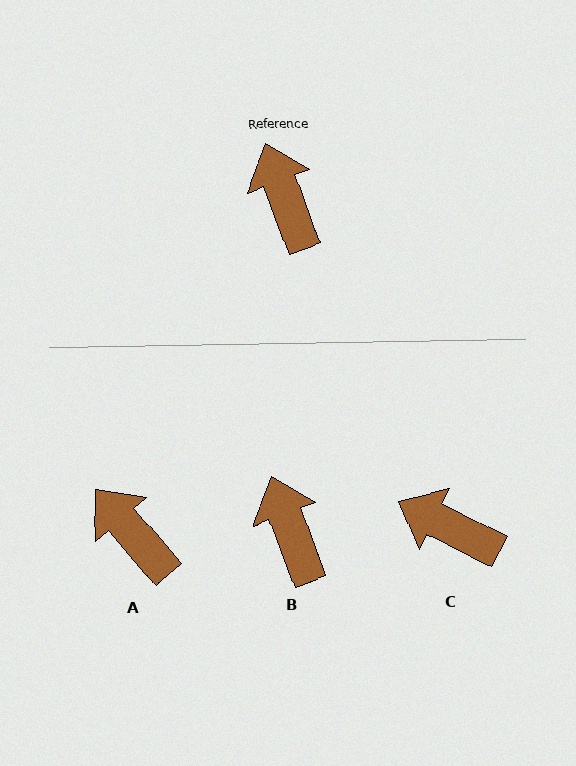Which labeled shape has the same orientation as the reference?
B.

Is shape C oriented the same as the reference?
No, it is off by about 43 degrees.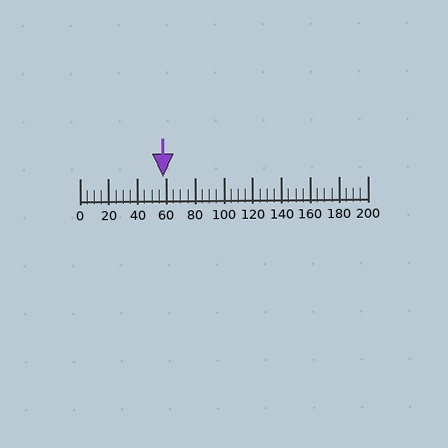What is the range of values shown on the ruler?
The ruler shows values from 0 to 200.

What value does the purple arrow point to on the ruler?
The purple arrow points to approximately 58.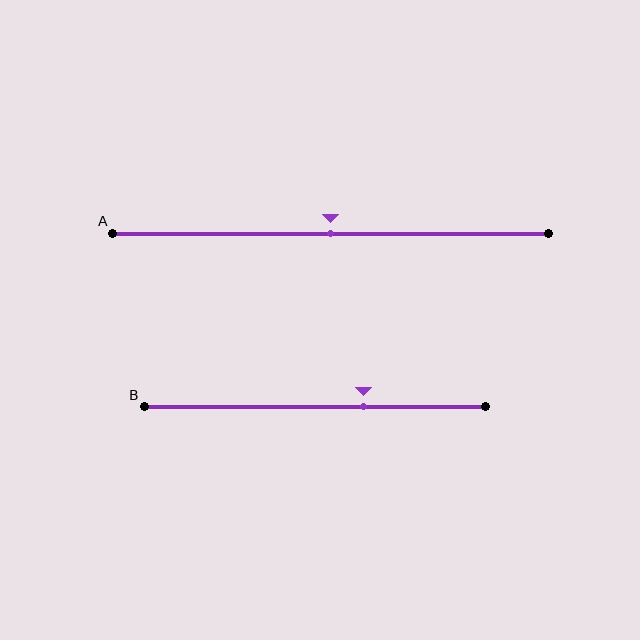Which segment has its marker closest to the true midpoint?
Segment A has its marker closest to the true midpoint.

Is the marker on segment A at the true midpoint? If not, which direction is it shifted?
Yes, the marker on segment A is at the true midpoint.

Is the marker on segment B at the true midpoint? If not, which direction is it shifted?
No, the marker on segment B is shifted to the right by about 14% of the segment length.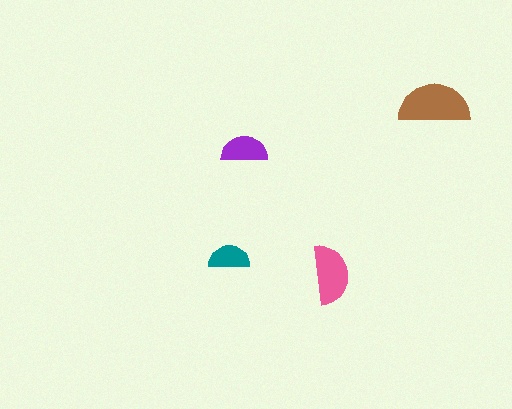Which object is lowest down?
The pink semicircle is bottommost.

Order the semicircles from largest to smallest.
the brown one, the pink one, the purple one, the teal one.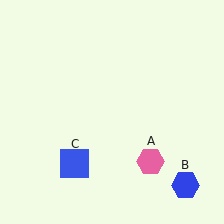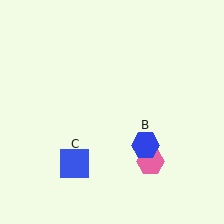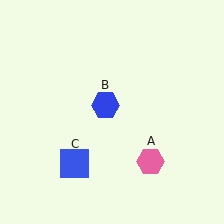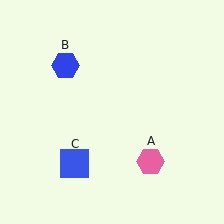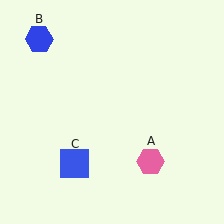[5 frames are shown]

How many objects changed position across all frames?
1 object changed position: blue hexagon (object B).